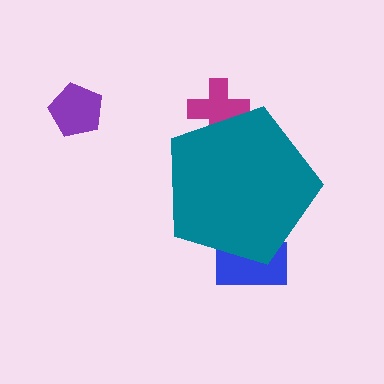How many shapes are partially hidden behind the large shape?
2 shapes are partially hidden.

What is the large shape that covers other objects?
A teal pentagon.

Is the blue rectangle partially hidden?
Yes, the blue rectangle is partially hidden behind the teal pentagon.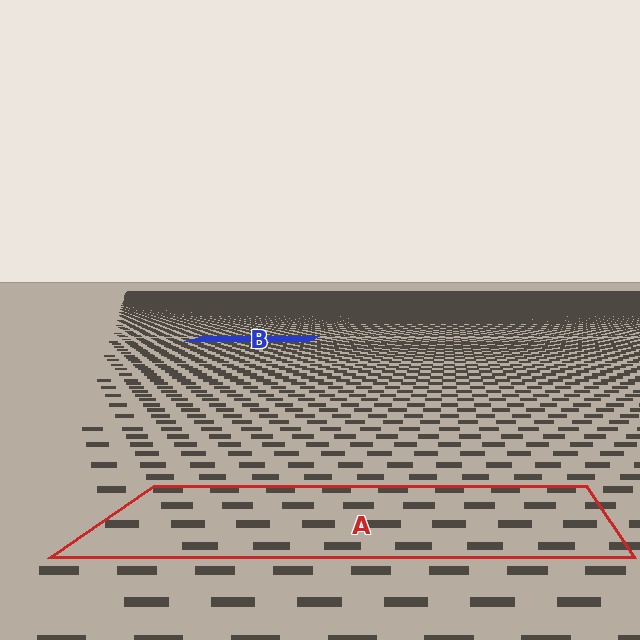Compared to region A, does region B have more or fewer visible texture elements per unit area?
Region B has more texture elements per unit area — they are packed more densely because it is farther away.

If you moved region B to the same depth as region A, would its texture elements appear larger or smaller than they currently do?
They would appear larger. At a closer depth, the same texture elements are projected at a bigger on-screen size.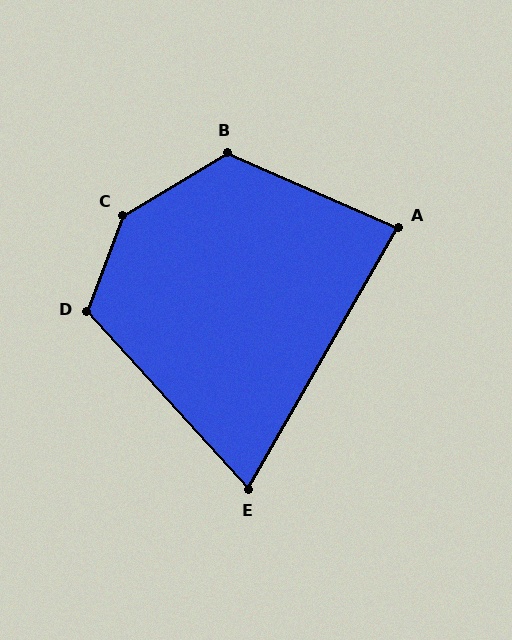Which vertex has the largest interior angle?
C, at approximately 141 degrees.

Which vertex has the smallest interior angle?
E, at approximately 72 degrees.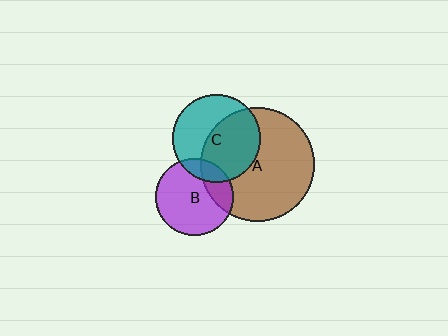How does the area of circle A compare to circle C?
Approximately 1.6 times.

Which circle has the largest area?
Circle A (brown).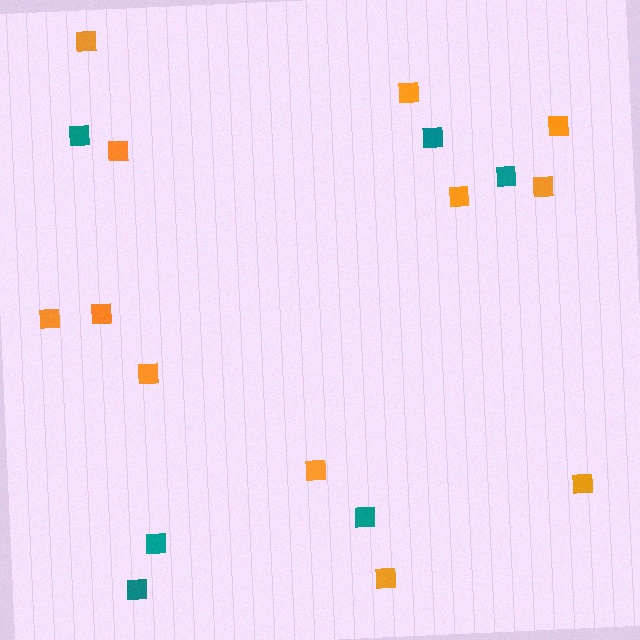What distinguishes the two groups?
There are 2 groups: one group of orange squares (12) and one group of teal squares (6).